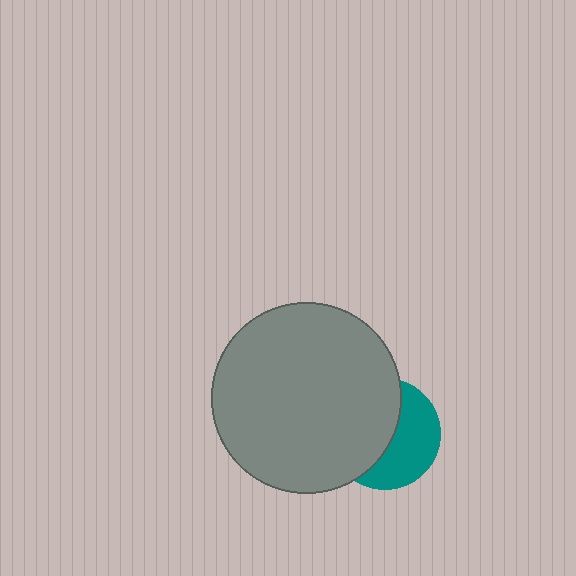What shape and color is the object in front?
The object in front is a gray circle.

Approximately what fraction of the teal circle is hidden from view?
Roughly 54% of the teal circle is hidden behind the gray circle.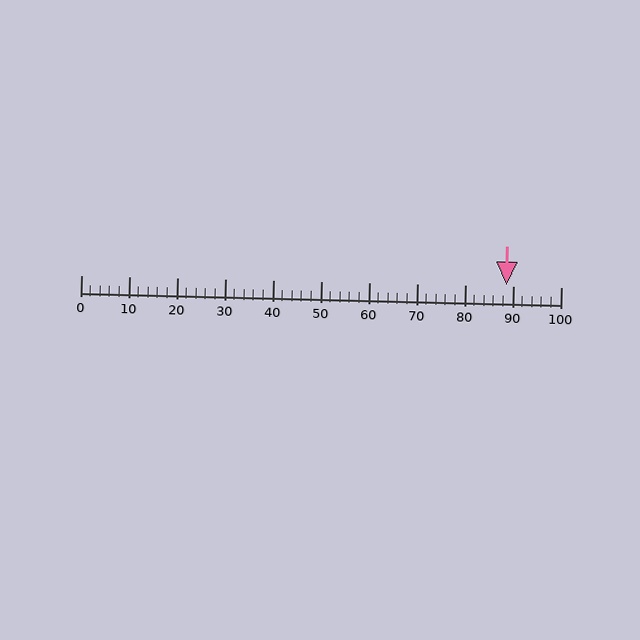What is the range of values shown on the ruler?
The ruler shows values from 0 to 100.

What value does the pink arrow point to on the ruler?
The pink arrow points to approximately 89.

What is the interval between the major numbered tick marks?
The major tick marks are spaced 10 units apart.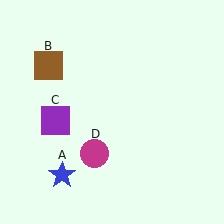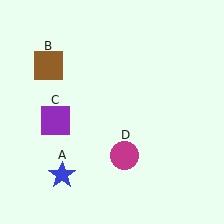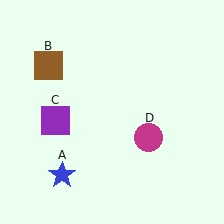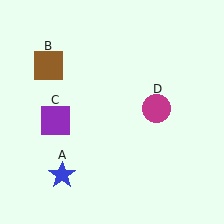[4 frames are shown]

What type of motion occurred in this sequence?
The magenta circle (object D) rotated counterclockwise around the center of the scene.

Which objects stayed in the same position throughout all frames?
Blue star (object A) and brown square (object B) and purple square (object C) remained stationary.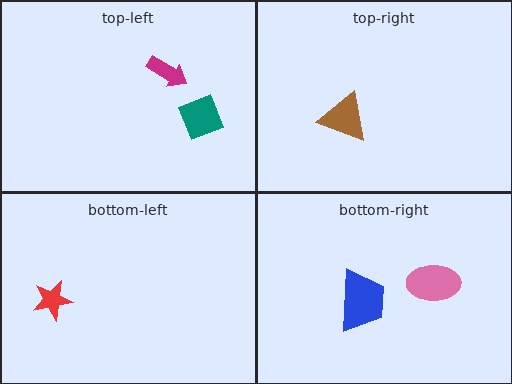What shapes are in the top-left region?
The teal diamond, the magenta arrow.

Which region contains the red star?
The bottom-left region.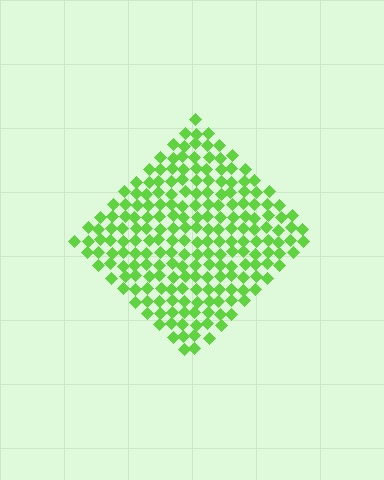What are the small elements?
The small elements are diamonds.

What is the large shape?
The large shape is a diamond.